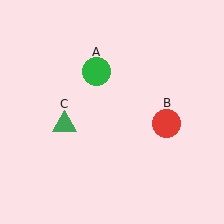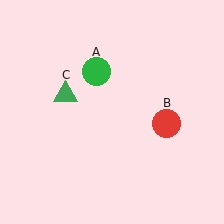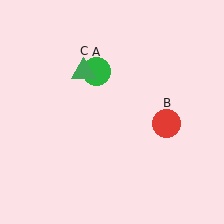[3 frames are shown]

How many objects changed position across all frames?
1 object changed position: green triangle (object C).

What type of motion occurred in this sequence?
The green triangle (object C) rotated clockwise around the center of the scene.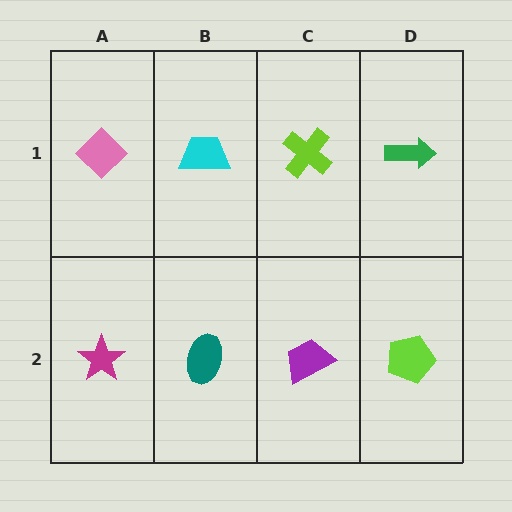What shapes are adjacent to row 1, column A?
A magenta star (row 2, column A), a cyan trapezoid (row 1, column B).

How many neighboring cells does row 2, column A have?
2.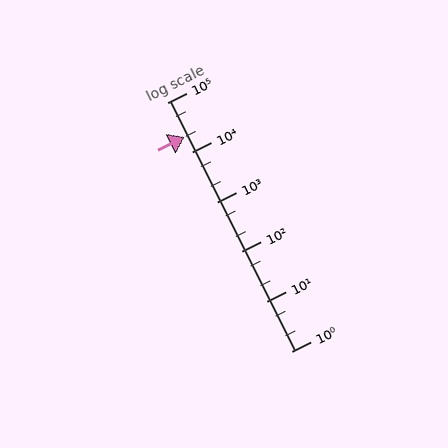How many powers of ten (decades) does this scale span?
The scale spans 5 decades, from 1 to 100000.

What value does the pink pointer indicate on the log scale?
The pointer indicates approximately 20000.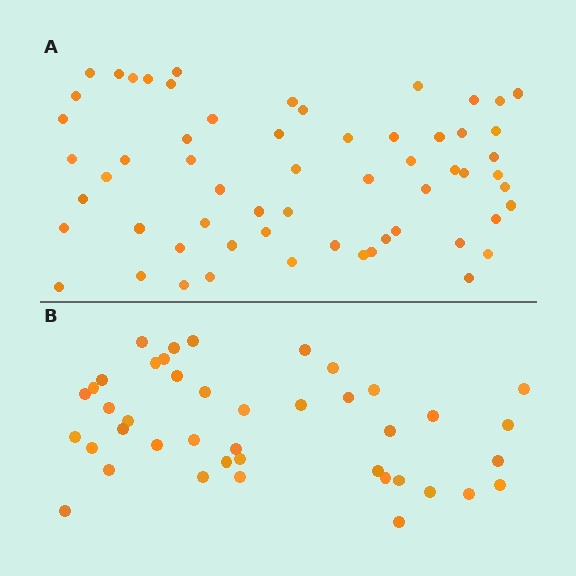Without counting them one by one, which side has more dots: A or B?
Region A (the top region) has more dots.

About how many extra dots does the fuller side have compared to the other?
Region A has approximately 20 more dots than region B.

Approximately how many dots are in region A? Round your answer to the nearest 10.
About 60 dots.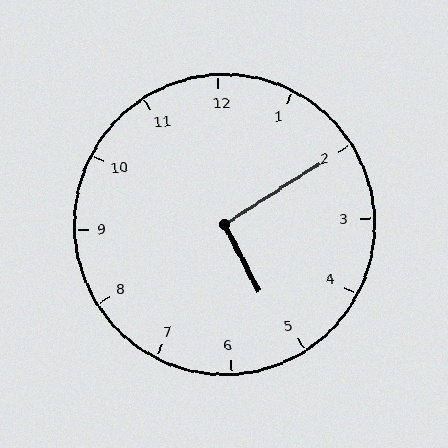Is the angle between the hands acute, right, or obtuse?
It is right.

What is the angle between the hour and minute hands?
Approximately 95 degrees.